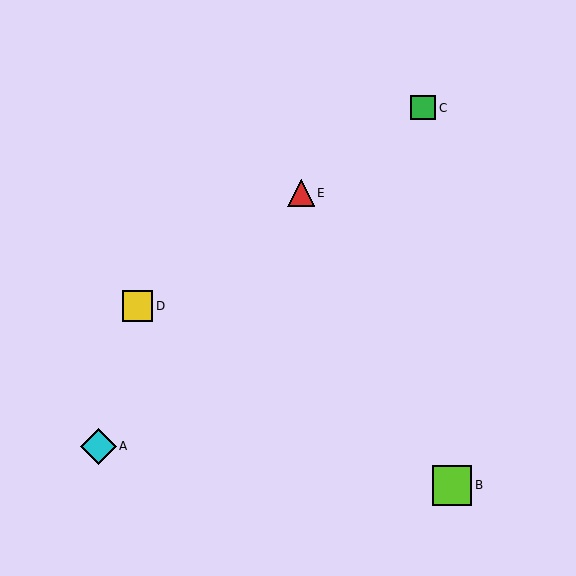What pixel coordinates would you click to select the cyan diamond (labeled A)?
Click at (98, 446) to select the cyan diamond A.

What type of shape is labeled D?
Shape D is a yellow square.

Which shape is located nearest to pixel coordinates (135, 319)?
The yellow square (labeled D) at (137, 306) is nearest to that location.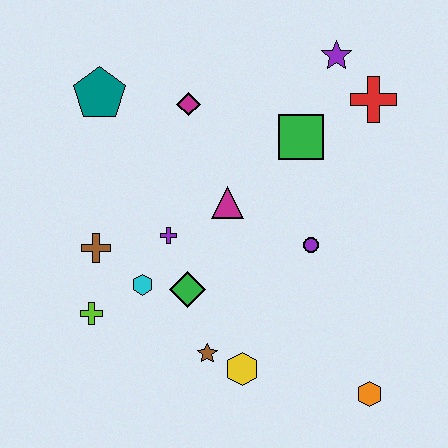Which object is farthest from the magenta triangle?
The orange hexagon is farthest from the magenta triangle.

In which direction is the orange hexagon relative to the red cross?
The orange hexagon is below the red cross.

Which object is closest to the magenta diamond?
The teal pentagon is closest to the magenta diamond.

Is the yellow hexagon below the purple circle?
Yes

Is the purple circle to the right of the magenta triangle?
Yes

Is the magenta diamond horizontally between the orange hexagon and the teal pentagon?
Yes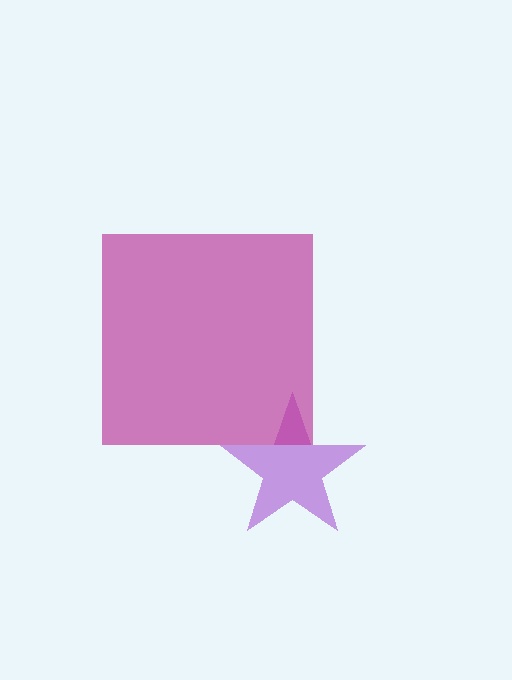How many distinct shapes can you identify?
There are 2 distinct shapes: a purple star, a magenta square.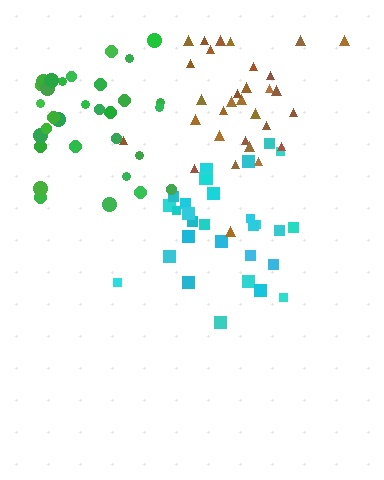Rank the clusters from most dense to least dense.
cyan, green, brown.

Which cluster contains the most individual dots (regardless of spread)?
Brown (31).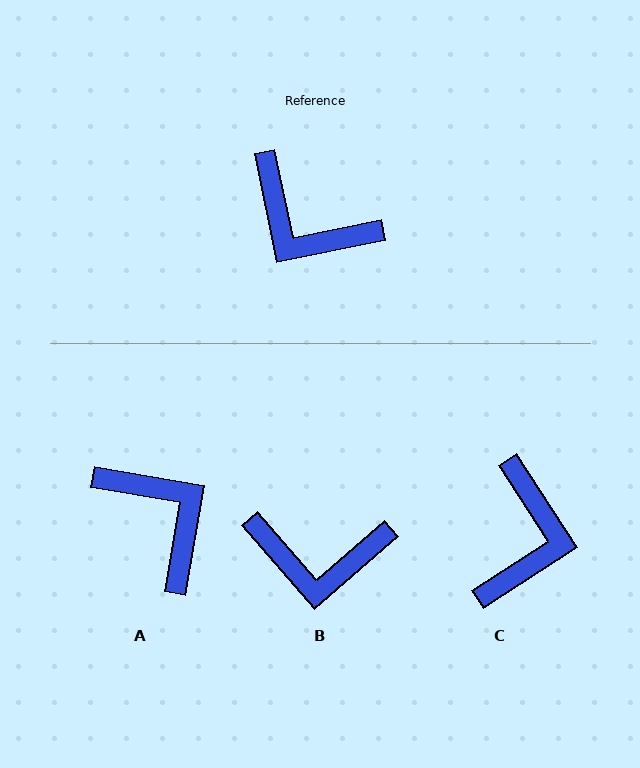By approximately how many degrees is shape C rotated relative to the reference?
Approximately 111 degrees counter-clockwise.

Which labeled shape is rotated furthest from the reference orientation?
A, about 159 degrees away.